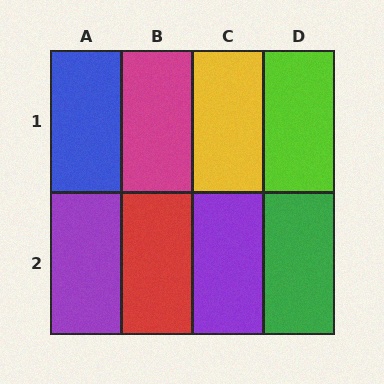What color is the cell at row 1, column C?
Yellow.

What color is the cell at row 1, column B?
Magenta.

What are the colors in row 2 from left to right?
Purple, red, purple, green.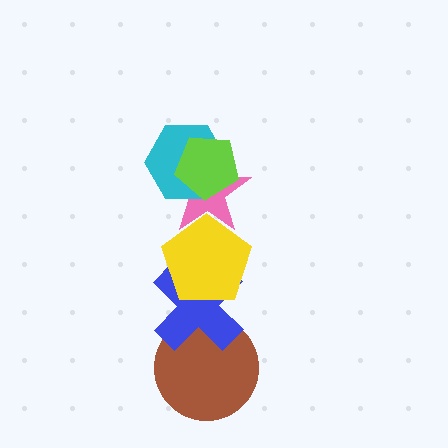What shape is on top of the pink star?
The cyan hexagon is on top of the pink star.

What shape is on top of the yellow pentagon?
The pink star is on top of the yellow pentagon.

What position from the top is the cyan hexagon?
The cyan hexagon is 2nd from the top.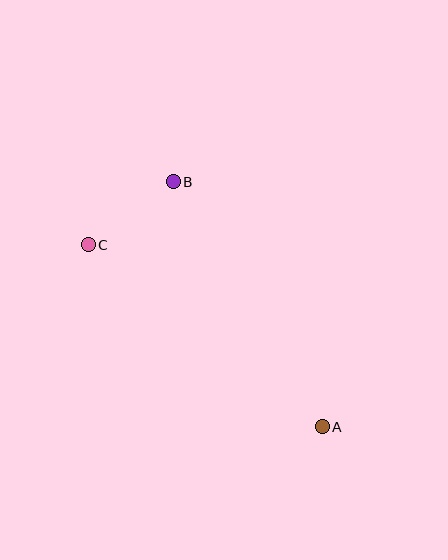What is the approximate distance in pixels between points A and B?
The distance between A and B is approximately 287 pixels.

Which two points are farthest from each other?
Points A and C are farthest from each other.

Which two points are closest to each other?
Points B and C are closest to each other.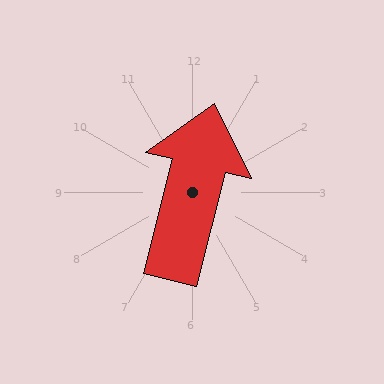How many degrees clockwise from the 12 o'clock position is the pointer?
Approximately 14 degrees.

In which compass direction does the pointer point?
North.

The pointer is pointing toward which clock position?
Roughly 12 o'clock.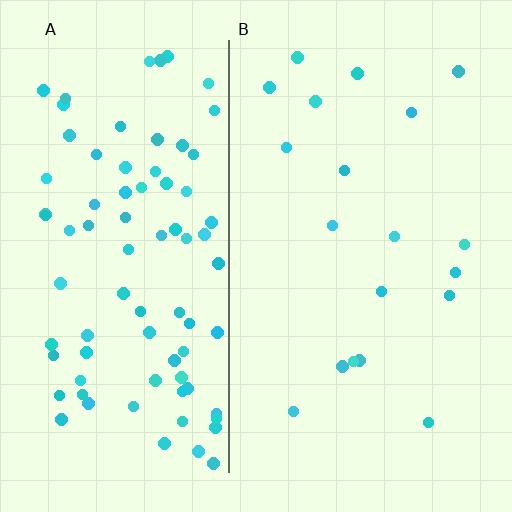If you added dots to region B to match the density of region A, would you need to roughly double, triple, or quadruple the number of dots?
Approximately quadruple.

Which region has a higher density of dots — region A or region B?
A (the left).